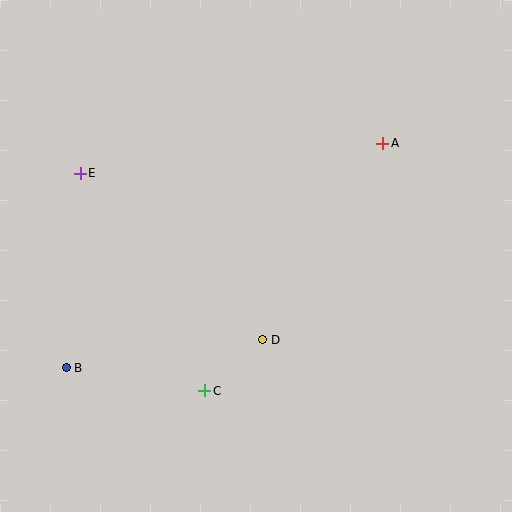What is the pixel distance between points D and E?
The distance between D and E is 247 pixels.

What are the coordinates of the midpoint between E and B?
The midpoint between E and B is at (73, 271).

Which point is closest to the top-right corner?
Point A is closest to the top-right corner.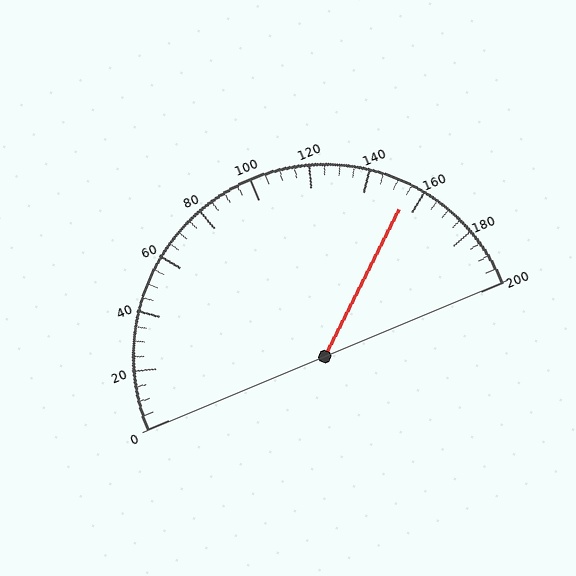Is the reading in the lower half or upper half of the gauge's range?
The reading is in the upper half of the range (0 to 200).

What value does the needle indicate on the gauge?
The needle indicates approximately 155.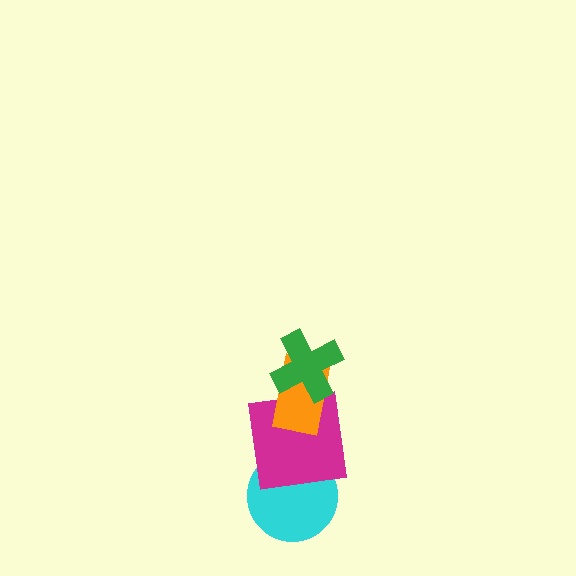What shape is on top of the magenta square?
The orange rectangle is on top of the magenta square.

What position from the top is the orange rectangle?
The orange rectangle is 2nd from the top.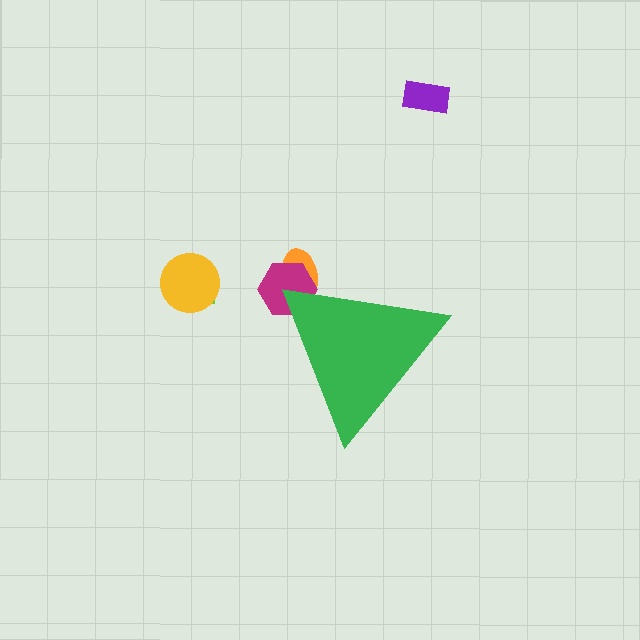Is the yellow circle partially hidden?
No, the yellow circle is fully visible.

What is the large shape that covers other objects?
A green triangle.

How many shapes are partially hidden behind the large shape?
2 shapes are partially hidden.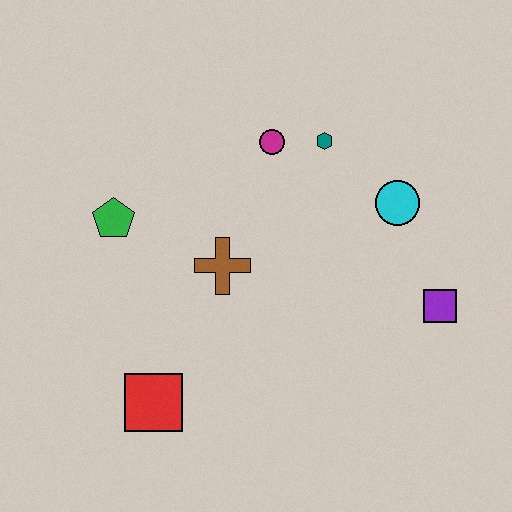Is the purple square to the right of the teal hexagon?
Yes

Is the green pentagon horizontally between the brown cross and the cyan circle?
No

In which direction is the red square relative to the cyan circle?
The red square is to the left of the cyan circle.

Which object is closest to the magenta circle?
The teal hexagon is closest to the magenta circle.